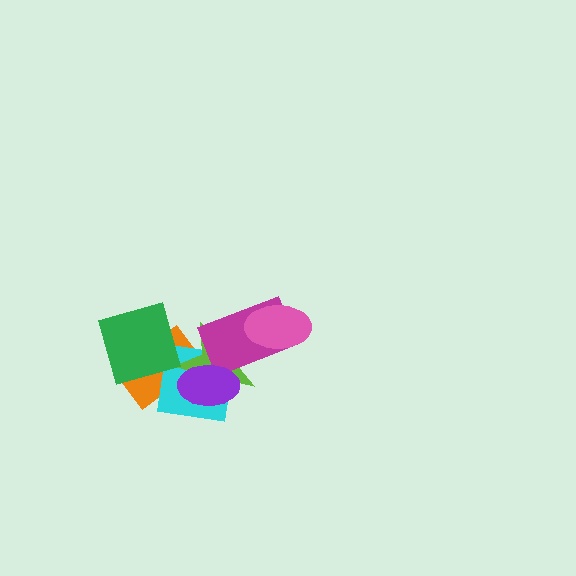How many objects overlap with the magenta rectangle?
3 objects overlap with the magenta rectangle.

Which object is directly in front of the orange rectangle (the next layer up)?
The cyan square is directly in front of the orange rectangle.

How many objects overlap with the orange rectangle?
4 objects overlap with the orange rectangle.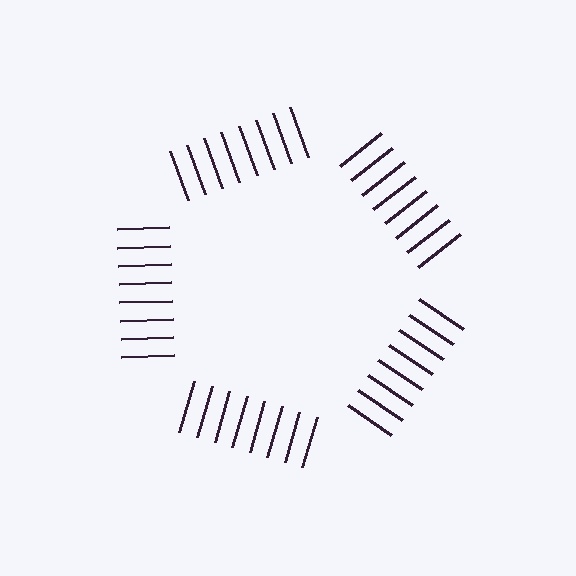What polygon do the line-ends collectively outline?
An illusory pentagon — the line segments terminate on its edges but no continuous stroke is drawn.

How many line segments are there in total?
40 — 8 along each of the 5 edges.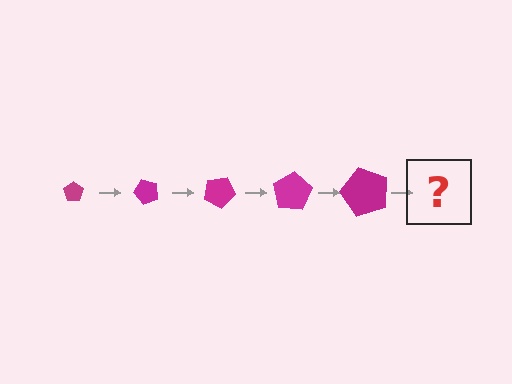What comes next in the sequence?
The next element should be a pentagon, larger than the previous one and rotated 250 degrees from the start.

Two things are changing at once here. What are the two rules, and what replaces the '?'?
The two rules are that the pentagon grows larger each step and it rotates 50 degrees each step. The '?' should be a pentagon, larger than the previous one and rotated 250 degrees from the start.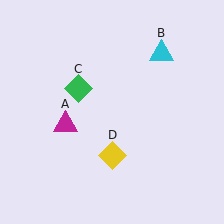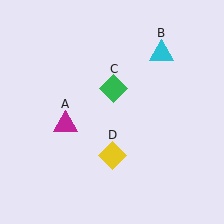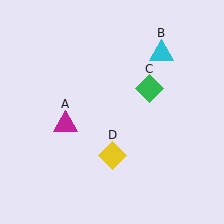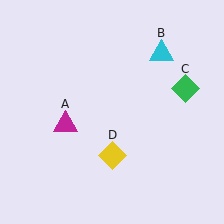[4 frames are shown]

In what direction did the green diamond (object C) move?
The green diamond (object C) moved right.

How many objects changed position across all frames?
1 object changed position: green diamond (object C).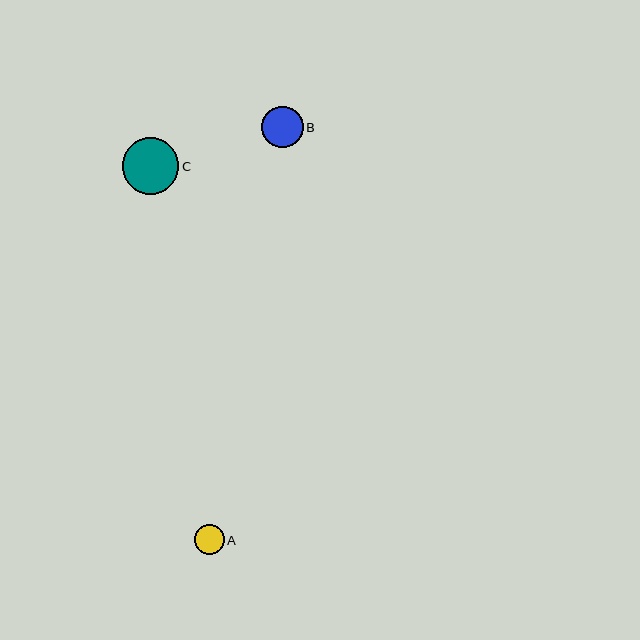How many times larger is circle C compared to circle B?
Circle C is approximately 1.4 times the size of circle B.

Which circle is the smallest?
Circle A is the smallest with a size of approximately 30 pixels.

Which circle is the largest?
Circle C is the largest with a size of approximately 56 pixels.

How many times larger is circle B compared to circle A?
Circle B is approximately 1.4 times the size of circle A.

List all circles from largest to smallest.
From largest to smallest: C, B, A.